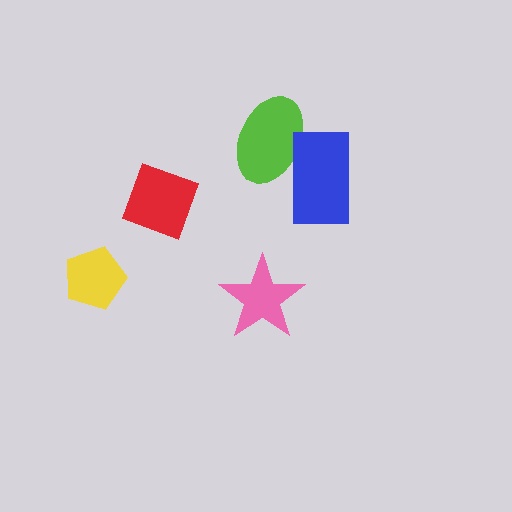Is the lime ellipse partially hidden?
Yes, it is partially covered by another shape.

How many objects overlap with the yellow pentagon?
0 objects overlap with the yellow pentagon.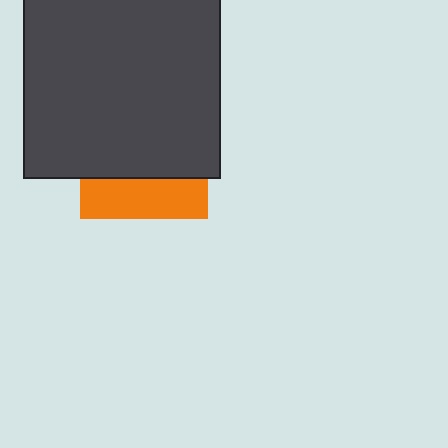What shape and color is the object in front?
The object in front is a dark gray rectangle.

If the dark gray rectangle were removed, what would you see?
You would see the complete orange square.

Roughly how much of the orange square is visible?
A small part of it is visible (roughly 31%).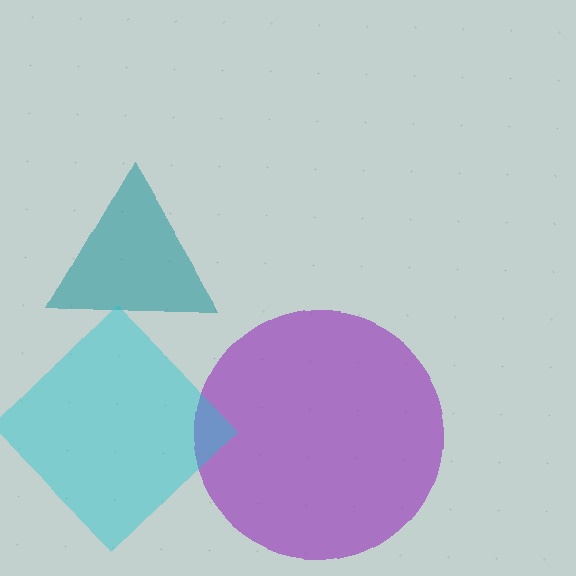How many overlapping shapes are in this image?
There are 3 overlapping shapes in the image.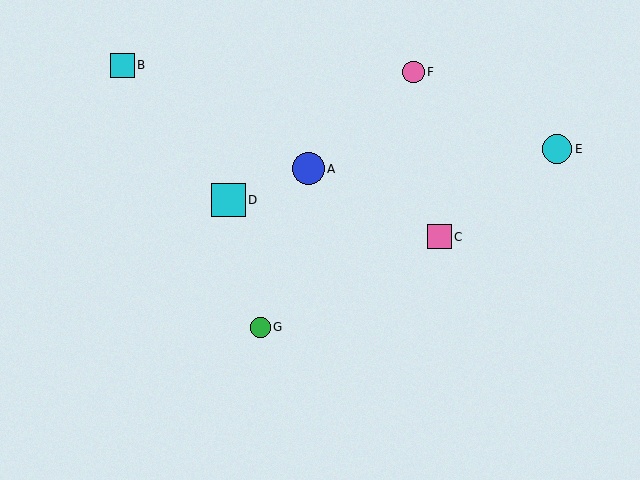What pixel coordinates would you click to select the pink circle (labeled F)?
Click at (413, 72) to select the pink circle F.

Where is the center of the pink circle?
The center of the pink circle is at (413, 72).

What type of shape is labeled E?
Shape E is a cyan circle.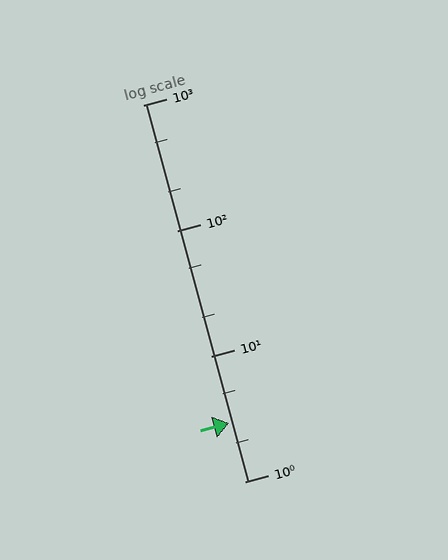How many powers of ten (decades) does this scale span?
The scale spans 3 decades, from 1 to 1000.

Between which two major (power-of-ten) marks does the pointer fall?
The pointer is between 1 and 10.